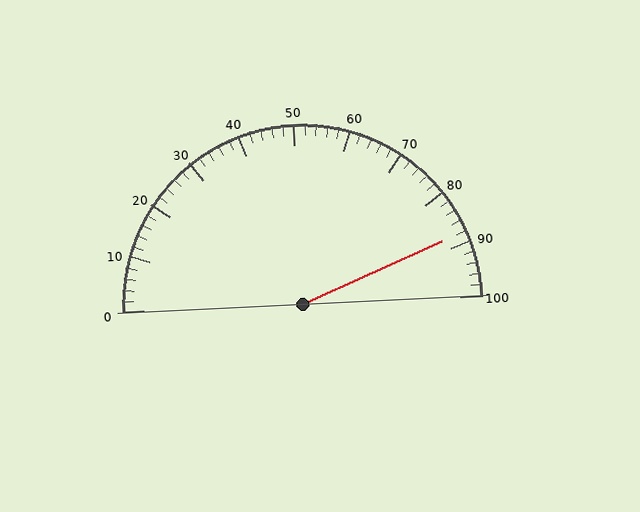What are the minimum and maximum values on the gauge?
The gauge ranges from 0 to 100.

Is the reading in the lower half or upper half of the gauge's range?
The reading is in the upper half of the range (0 to 100).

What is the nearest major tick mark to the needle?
The nearest major tick mark is 90.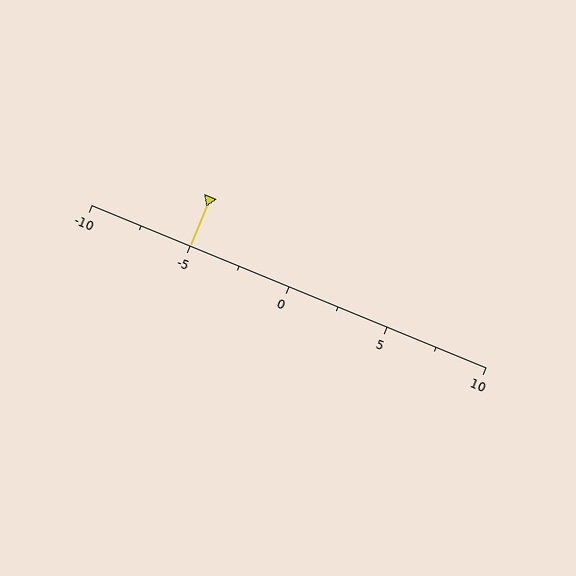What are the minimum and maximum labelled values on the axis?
The axis runs from -10 to 10.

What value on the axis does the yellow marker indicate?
The marker indicates approximately -5.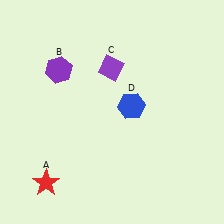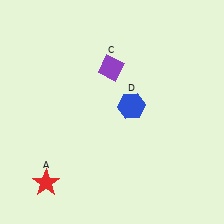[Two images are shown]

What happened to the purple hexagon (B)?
The purple hexagon (B) was removed in Image 2. It was in the top-left area of Image 1.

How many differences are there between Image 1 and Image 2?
There is 1 difference between the two images.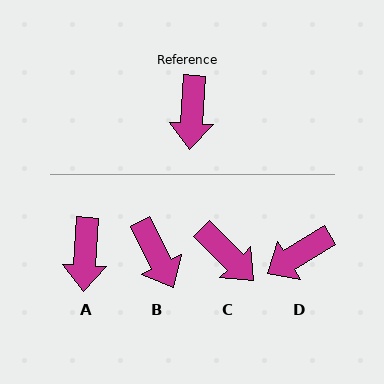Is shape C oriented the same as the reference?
No, it is off by about 49 degrees.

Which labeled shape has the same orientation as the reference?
A.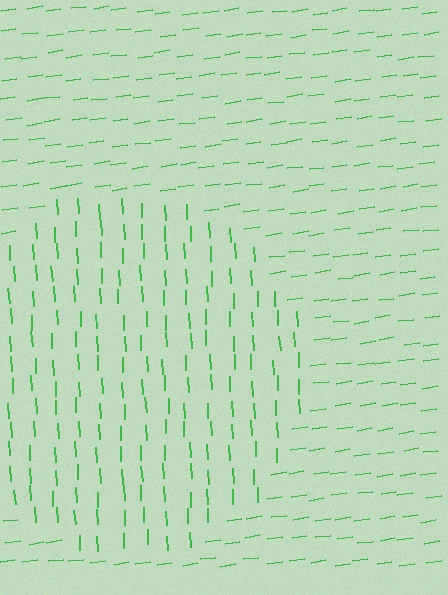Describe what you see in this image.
The image is filled with small green line segments. A circle region in the image has lines oriented differently from the surrounding lines, creating a visible texture boundary.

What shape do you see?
I see a circle.